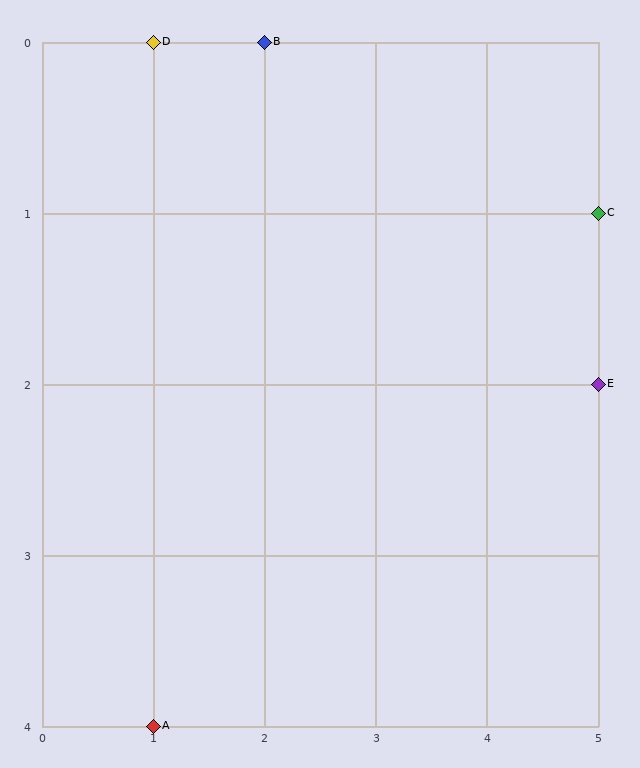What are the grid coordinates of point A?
Point A is at grid coordinates (1, 4).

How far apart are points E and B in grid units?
Points E and B are 3 columns and 2 rows apart (about 3.6 grid units diagonally).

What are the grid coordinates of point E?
Point E is at grid coordinates (5, 2).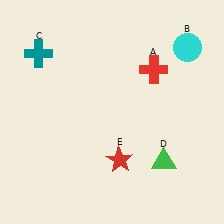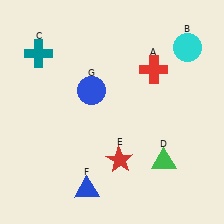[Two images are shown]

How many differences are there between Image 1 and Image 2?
There are 2 differences between the two images.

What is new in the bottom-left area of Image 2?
A blue triangle (F) was added in the bottom-left area of Image 2.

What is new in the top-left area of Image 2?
A blue circle (G) was added in the top-left area of Image 2.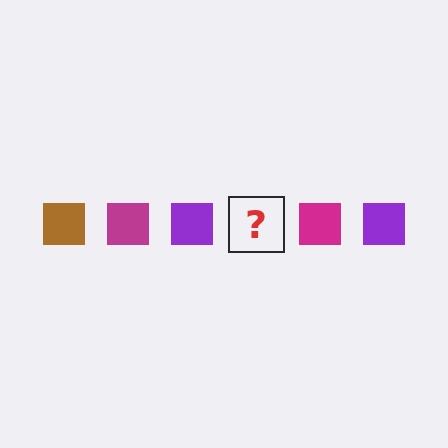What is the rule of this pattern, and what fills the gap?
The rule is that the pattern cycles through brown, magenta, purple squares. The gap should be filled with a brown square.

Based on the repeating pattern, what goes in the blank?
The blank should be a brown square.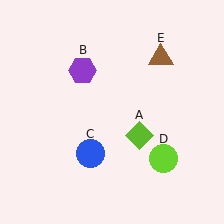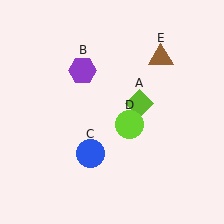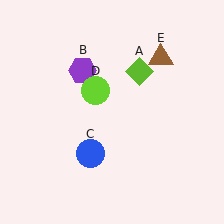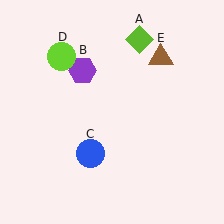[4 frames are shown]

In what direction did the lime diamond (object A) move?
The lime diamond (object A) moved up.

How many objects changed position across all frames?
2 objects changed position: lime diamond (object A), lime circle (object D).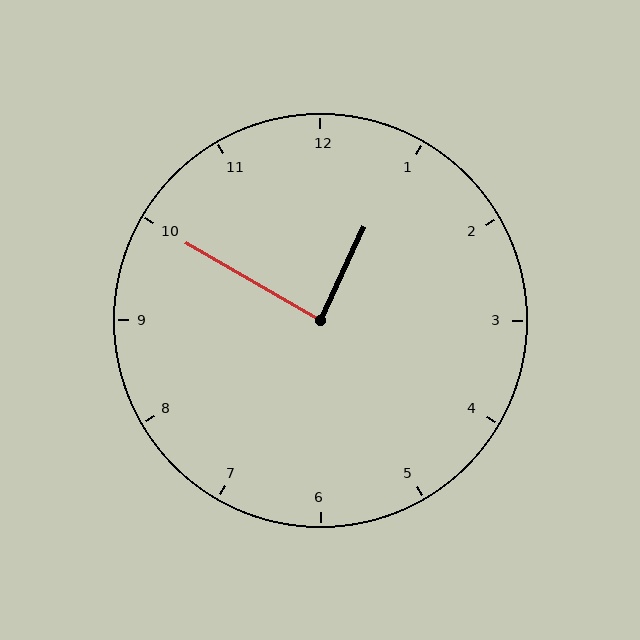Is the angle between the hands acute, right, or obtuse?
It is right.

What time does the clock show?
12:50.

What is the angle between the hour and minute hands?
Approximately 85 degrees.